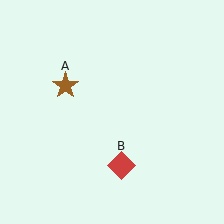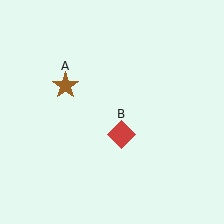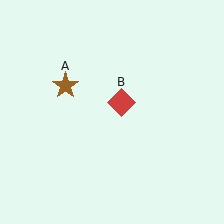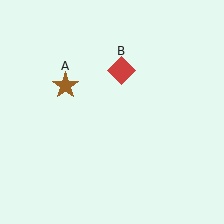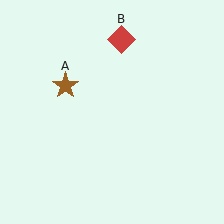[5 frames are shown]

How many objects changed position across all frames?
1 object changed position: red diamond (object B).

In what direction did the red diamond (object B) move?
The red diamond (object B) moved up.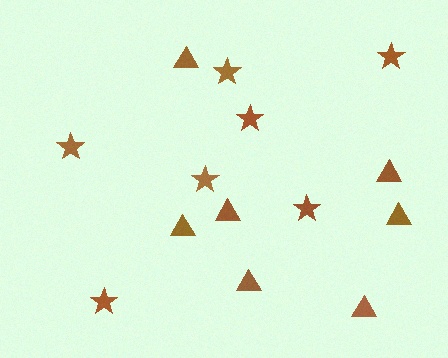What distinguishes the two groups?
There are 2 groups: one group of stars (7) and one group of triangles (7).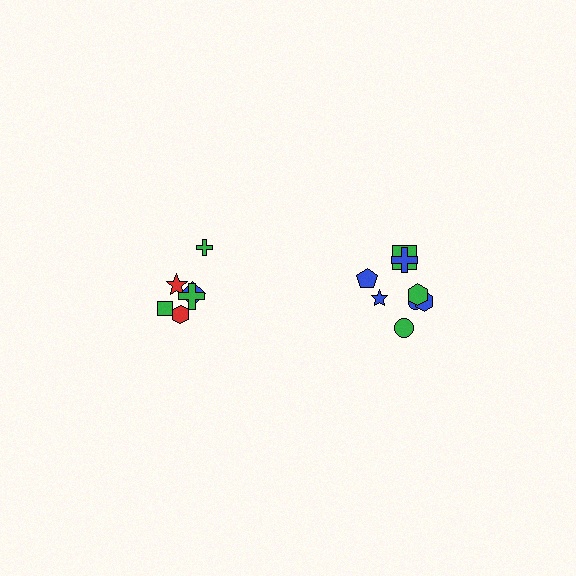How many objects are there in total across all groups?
There are 14 objects.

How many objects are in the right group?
There are 8 objects.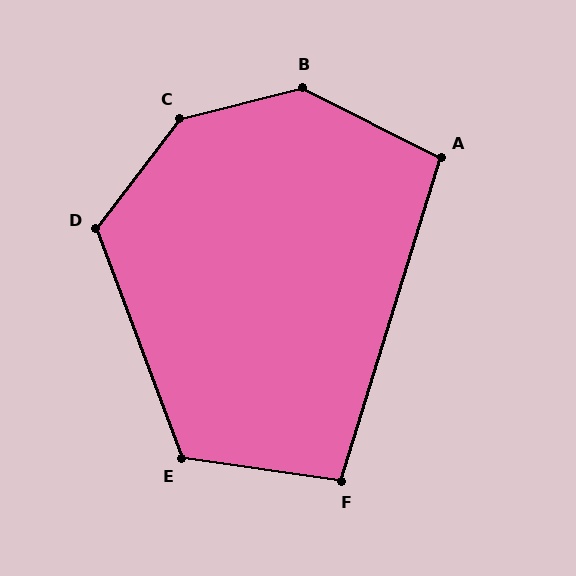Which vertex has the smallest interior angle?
F, at approximately 99 degrees.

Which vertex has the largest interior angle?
C, at approximately 142 degrees.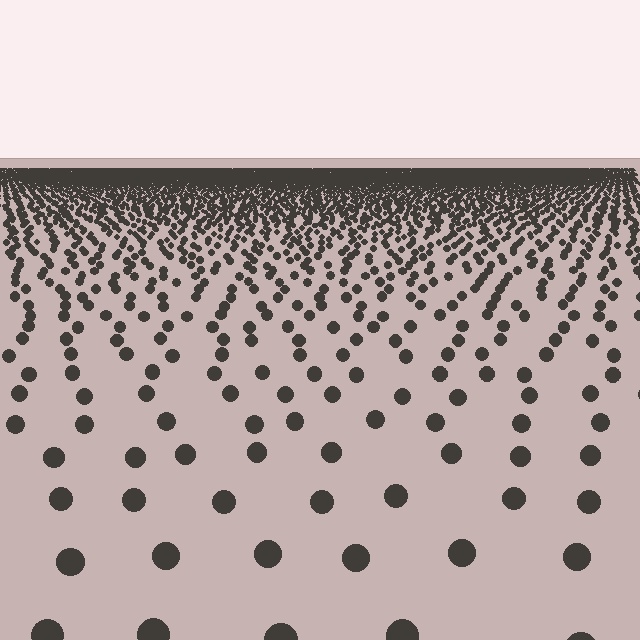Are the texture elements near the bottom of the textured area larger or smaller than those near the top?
Larger. Near the bottom, elements are closer to the viewer and appear at a bigger on-screen size.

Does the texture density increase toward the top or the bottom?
Density increases toward the top.